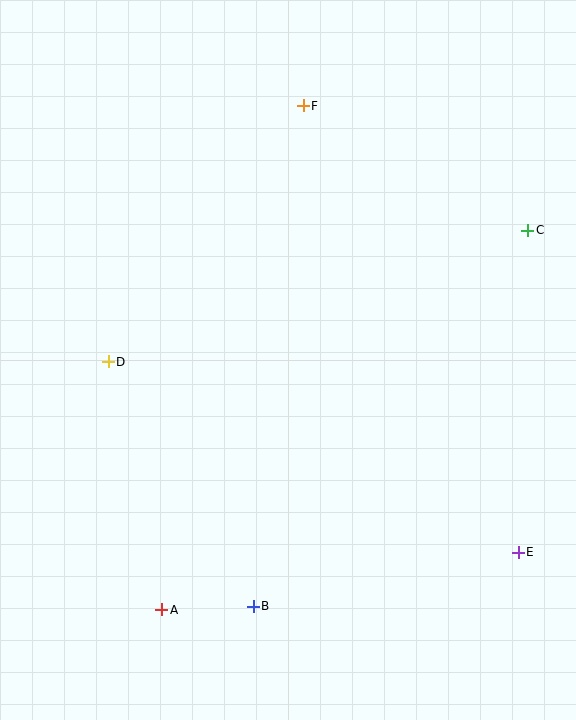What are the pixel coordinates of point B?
Point B is at (253, 606).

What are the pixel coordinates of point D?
Point D is at (108, 362).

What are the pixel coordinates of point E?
Point E is at (518, 552).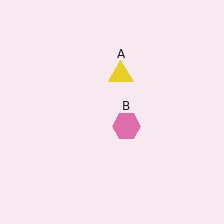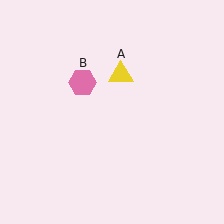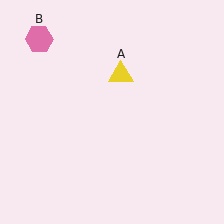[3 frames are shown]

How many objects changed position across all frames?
1 object changed position: pink hexagon (object B).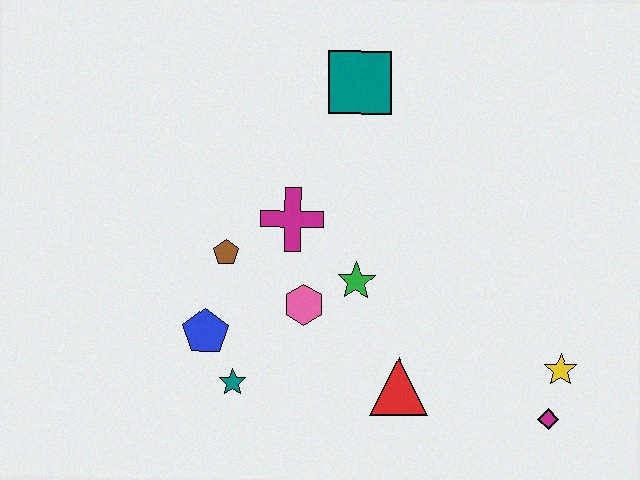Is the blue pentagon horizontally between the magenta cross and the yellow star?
No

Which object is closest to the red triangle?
The green star is closest to the red triangle.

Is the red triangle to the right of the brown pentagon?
Yes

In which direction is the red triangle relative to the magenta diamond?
The red triangle is to the left of the magenta diamond.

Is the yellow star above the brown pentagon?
No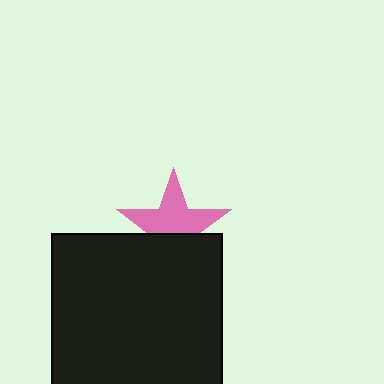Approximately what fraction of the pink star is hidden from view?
Roughly 39% of the pink star is hidden behind the black rectangle.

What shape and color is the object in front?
The object in front is a black rectangle.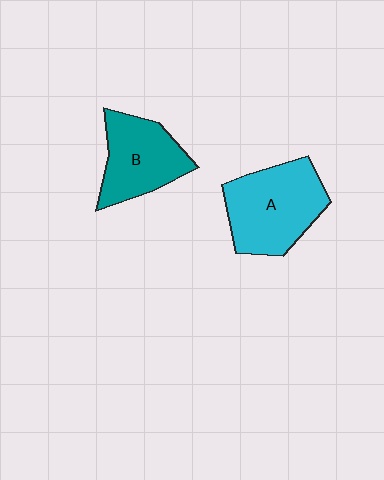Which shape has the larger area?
Shape A (cyan).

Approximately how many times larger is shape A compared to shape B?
Approximately 1.3 times.